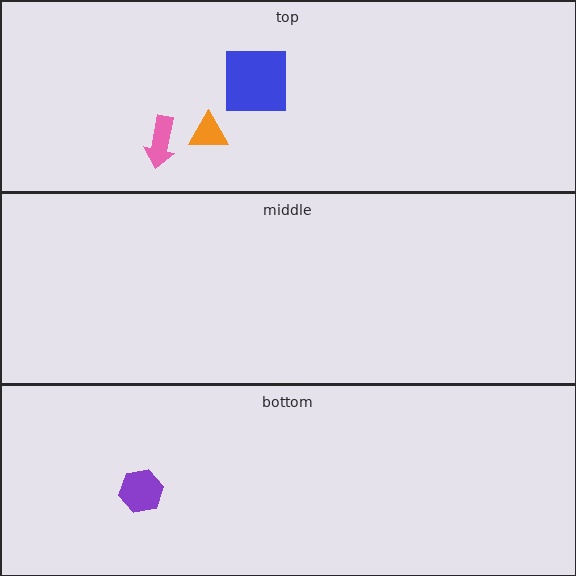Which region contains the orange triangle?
The top region.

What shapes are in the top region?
The blue square, the orange triangle, the pink arrow.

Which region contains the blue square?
The top region.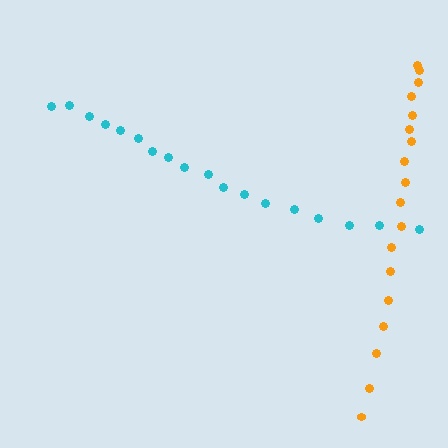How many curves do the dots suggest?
There are 2 distinct paths.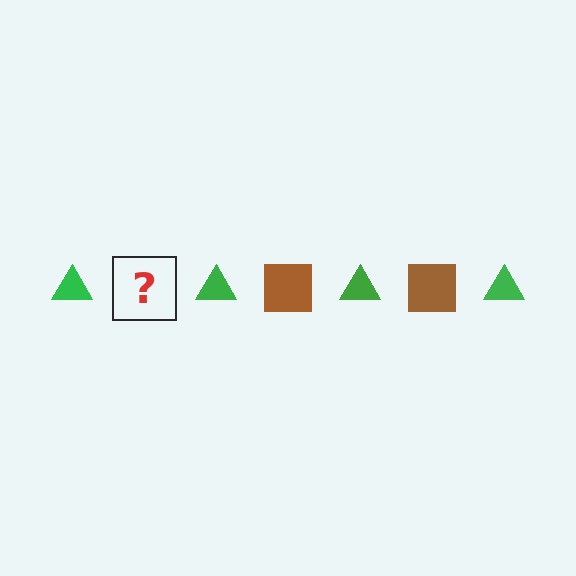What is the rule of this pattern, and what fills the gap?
The rule is that the pattern alternates between green triangle and brown square. The gap should be filled with a brown square.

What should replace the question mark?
The question mark should be replaced with a brown square.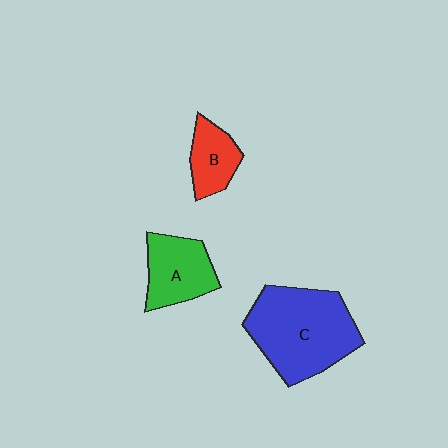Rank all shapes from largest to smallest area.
From largest to smallest: C (blue), A (green), B (red).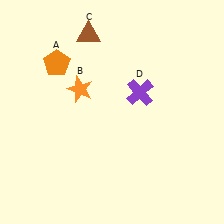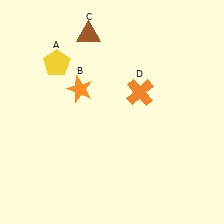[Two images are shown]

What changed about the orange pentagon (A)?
In Image 1, A is orange. In Image 2, it changed to yellow.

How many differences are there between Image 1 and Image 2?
There are 2 differences between the two images.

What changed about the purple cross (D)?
In Image 1, D is purple. In Image 2, it changed to orange.